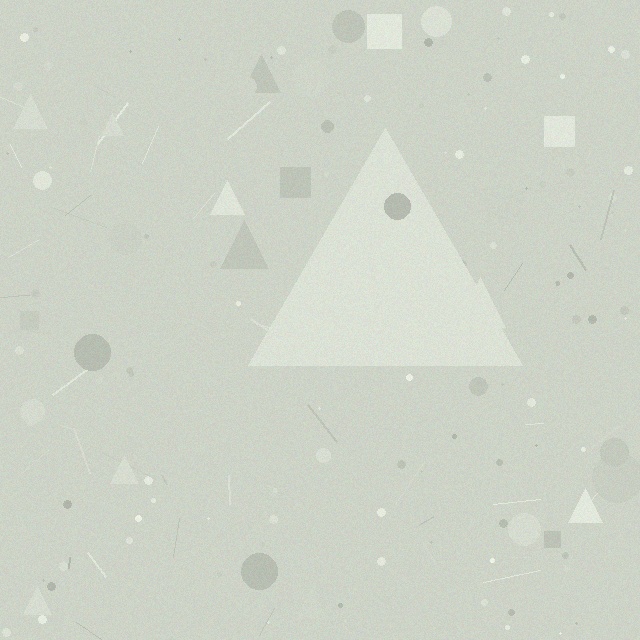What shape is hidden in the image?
A triangle is hidden in the image.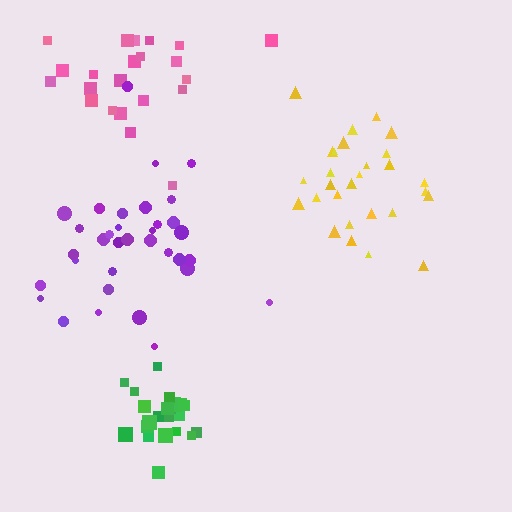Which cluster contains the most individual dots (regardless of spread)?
Purple (35).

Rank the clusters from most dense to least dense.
green, yellow, purple, pink.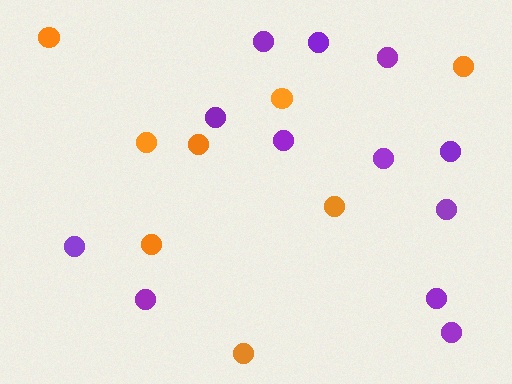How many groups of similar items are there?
There are 2 groups: one group of purple circles (12) and one group of orange circles (8).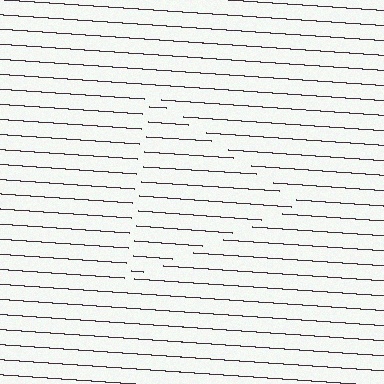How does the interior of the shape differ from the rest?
The interior of the shape contains the same grating, shifted by half a period — the contour is defined by the phase discontinuity where line-ends from the inner and outer gratings abut.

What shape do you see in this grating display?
An illusory triangle. The interior of the shape contains the same grating, shifted by half a period — the contour is defined by the phase discontinuity where line-ends from the inner and outer gratings abut.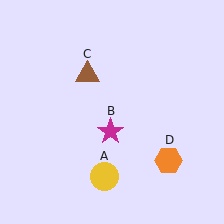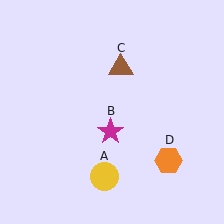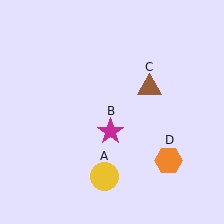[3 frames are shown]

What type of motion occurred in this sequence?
The brown triangle (object C) rotated clockwise around the center of the scene.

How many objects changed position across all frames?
1 object changed position: brown triangle (object C).